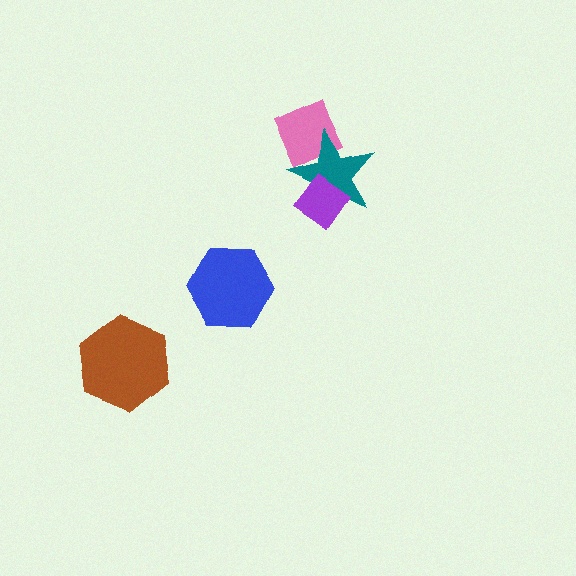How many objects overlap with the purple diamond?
1 object overlaps with the purple diamond.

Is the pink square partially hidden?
Yes, it is partially covered by another shape.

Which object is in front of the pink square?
The teal star is in front of the pink square.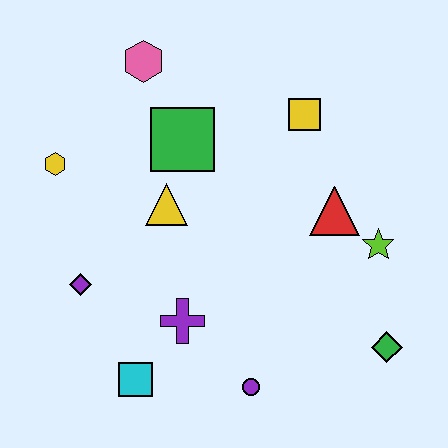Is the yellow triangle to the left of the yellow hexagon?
No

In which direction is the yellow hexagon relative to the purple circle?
The yellow hexagon is above the purple circle.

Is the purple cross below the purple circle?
No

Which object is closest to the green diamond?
The lime star is closest to the green diamond.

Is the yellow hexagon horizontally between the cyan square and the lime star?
No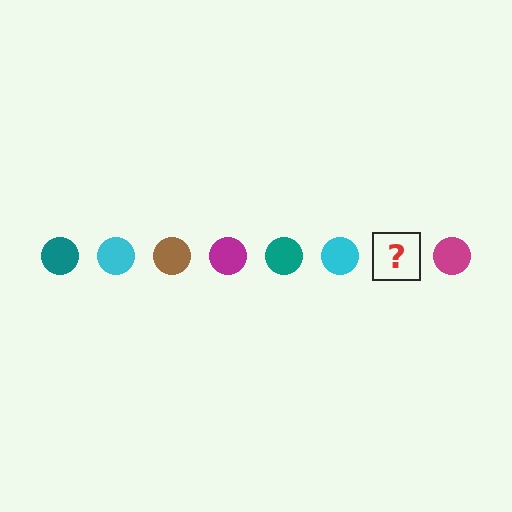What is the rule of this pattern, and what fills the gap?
The rule is that the pattern cycles through teal, cyan, brown, magenta circles. The gap should be filled with a brown circle.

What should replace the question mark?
The question mark should be replaced with a brown circle.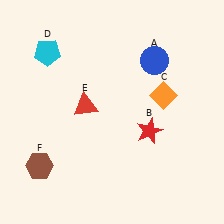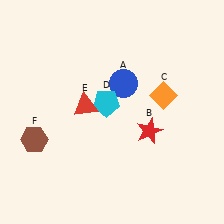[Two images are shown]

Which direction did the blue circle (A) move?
The blue circle (A) moved left.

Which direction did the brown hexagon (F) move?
The brown hexagon (F) moved up.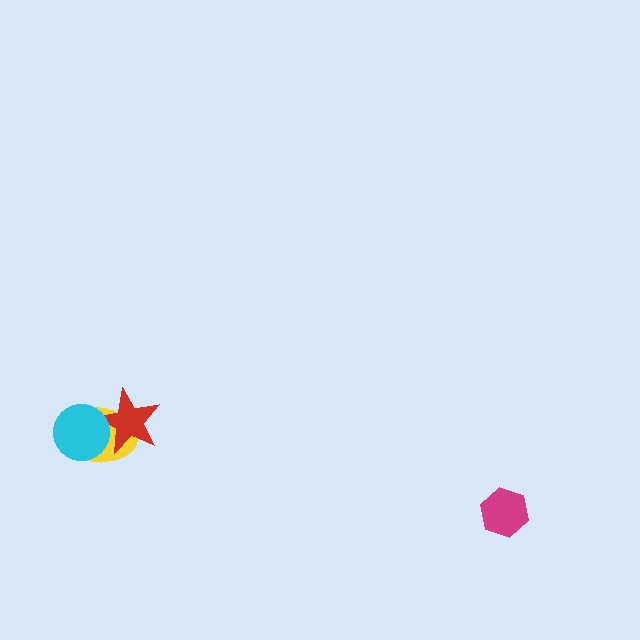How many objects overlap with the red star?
2 objects overlap with the red star.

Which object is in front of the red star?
The cyan circle is in front of the red star.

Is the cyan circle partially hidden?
No, no other shape covers it.